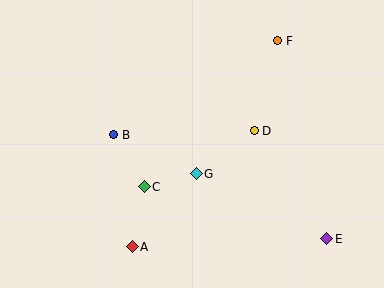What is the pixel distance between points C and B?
The distance between C and B is 60 pixels.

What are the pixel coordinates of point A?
Point A is at (132, 247).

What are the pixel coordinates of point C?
Point C is at (144, 187).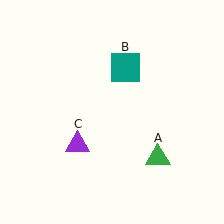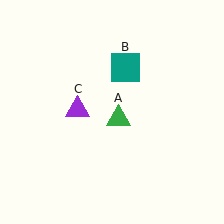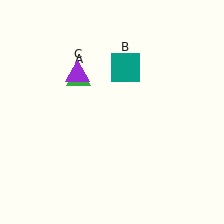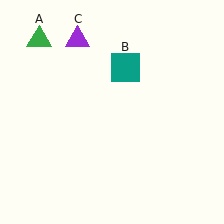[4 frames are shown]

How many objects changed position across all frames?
2 objects changed position: green triangle (object A), purple triangle (object C).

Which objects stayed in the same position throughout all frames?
Teal square (object B) remained stationary.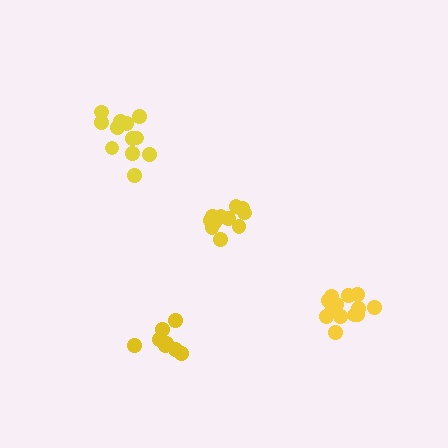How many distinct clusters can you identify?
There are 4 distinct clusters.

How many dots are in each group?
Group 1: 13 dots, Group 2: 12 dots, Group 3: 12 dots, Group 4: 8 dots (45 total).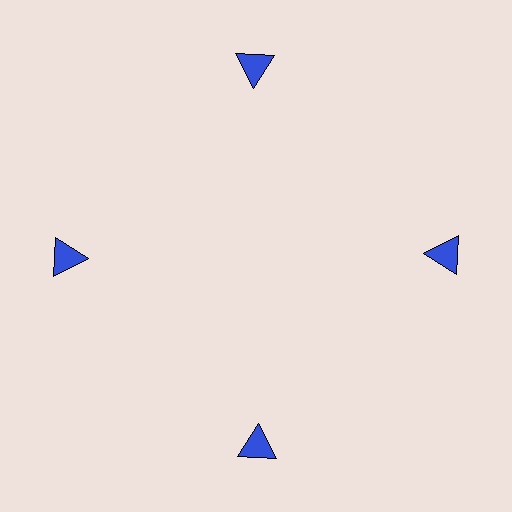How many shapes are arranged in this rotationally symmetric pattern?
There are 4 shapes, arranged in 4 groups of 1.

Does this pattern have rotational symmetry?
Yes, this pattern has 4-fold rotational symmetry. It looks the same after rotating 90 degrees around the center.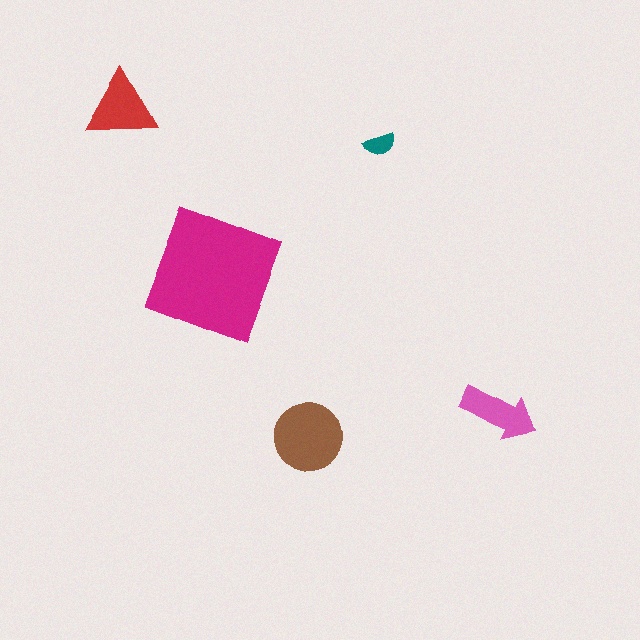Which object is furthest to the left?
The red triangle is leftmost.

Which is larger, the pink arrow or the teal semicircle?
The pink arrow.